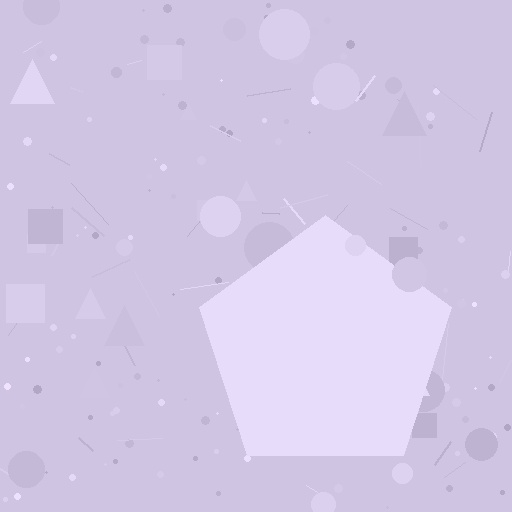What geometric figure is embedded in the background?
A pentagon is embedded in the background.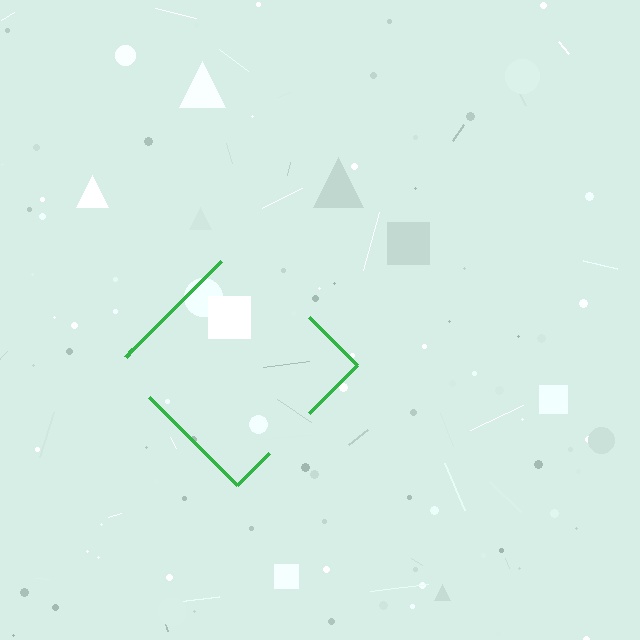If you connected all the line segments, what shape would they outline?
They would outline a diamond.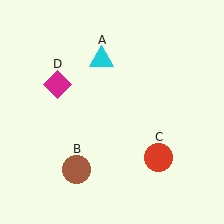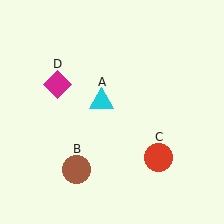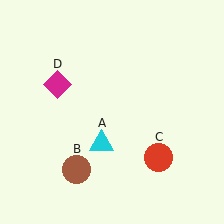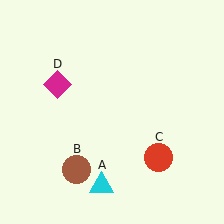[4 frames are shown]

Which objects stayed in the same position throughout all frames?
Brown circle (object B) and red circle (object C) and magenta diamond (object D) remained stationary.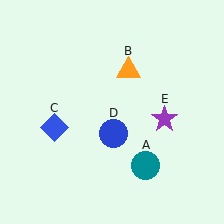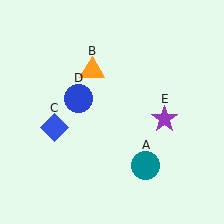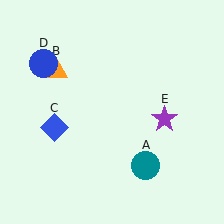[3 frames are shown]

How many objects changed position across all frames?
2 objects changed position: orange triangle (object B), blue circle (object D).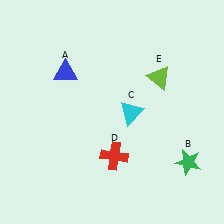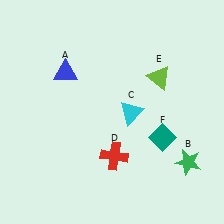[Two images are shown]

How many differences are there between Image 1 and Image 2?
There is 1 difference between the two images.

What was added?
A teal diamond (F) was added in Image 2.